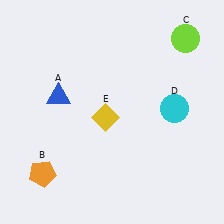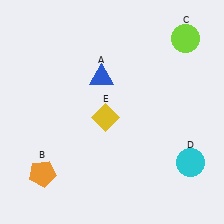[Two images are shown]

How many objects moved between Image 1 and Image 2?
2 objects moved between the two images.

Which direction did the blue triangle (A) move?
The blue triangle (A) moved right.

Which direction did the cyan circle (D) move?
The cyan circle (D) moved down.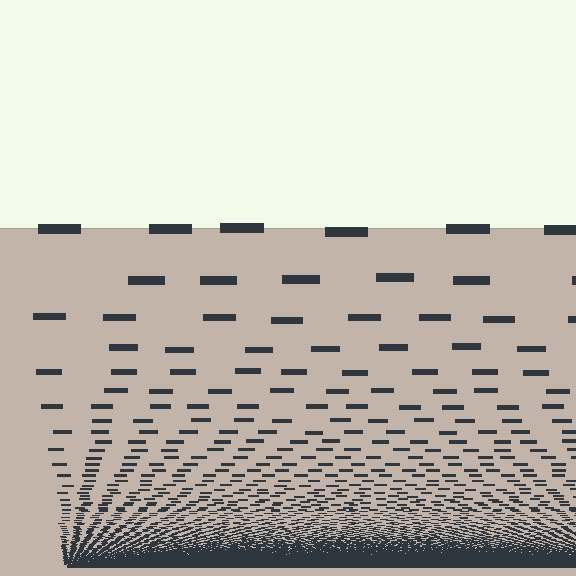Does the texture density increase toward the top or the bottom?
Density increases toward the bottom.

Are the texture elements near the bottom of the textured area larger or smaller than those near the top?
Smaller. The gradient is inverted — elements near the bottom are smaller and denser.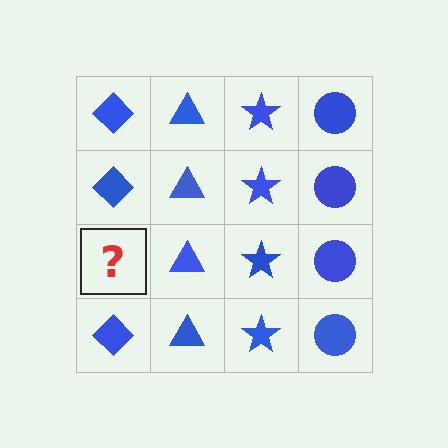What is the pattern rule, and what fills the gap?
The rule is that each column has a consistent shape. The gap should be filled with a blue diamond.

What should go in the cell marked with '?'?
The missing cell should contain a blue diamond.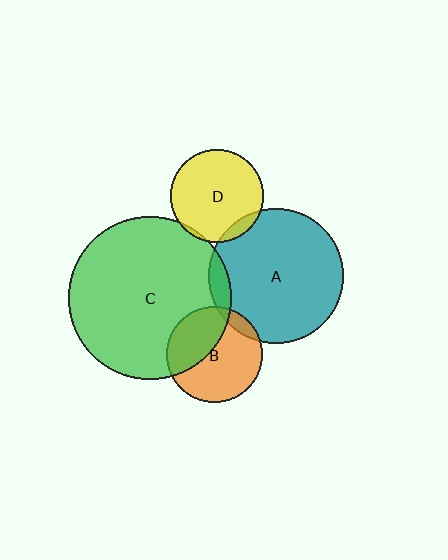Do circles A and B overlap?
Yes.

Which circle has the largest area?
Circle C (green).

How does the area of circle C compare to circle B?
Approximately 2.8 times.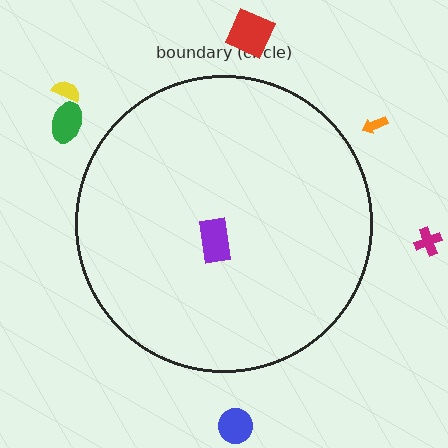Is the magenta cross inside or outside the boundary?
Outside.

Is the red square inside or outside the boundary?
Outside.